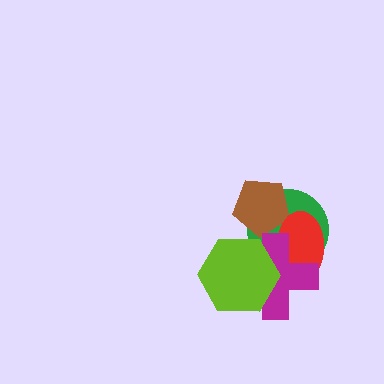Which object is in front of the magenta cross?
The lime hexagon is in front of the magenta cross.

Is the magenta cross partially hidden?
Yes, it is partially covered by another shape.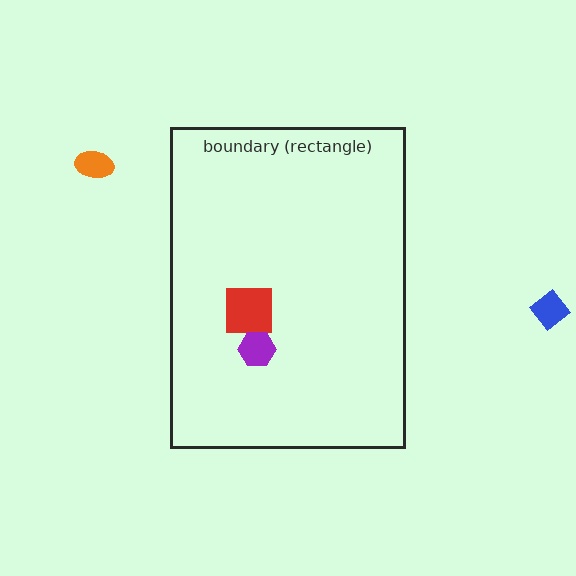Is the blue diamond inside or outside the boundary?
Outside.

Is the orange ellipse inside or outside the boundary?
Outside.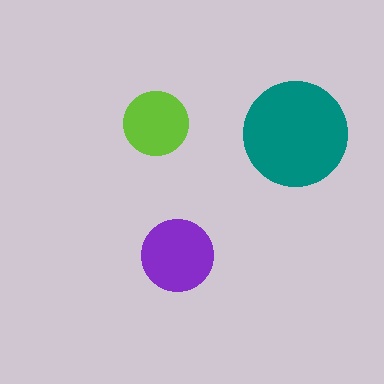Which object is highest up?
The lime circle is topmost.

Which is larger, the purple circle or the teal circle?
The teal one.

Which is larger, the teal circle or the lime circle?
The teal one.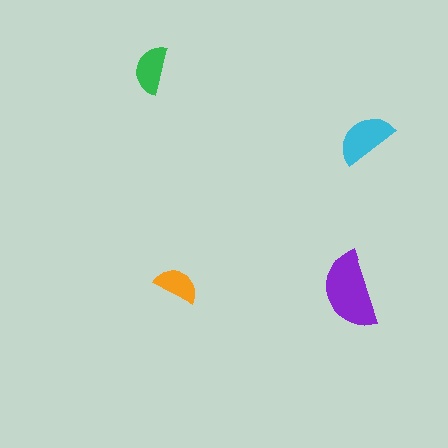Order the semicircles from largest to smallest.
the purple one, the cyan one, the green one, the orange one.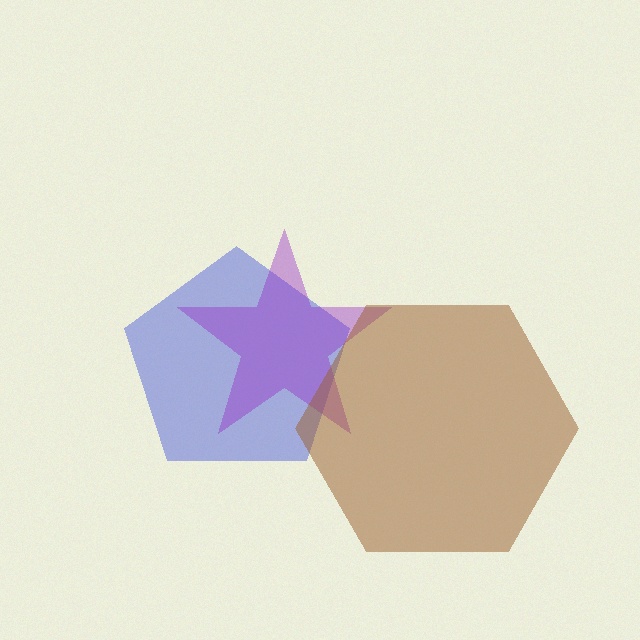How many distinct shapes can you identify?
There are 3 distinct shapes: a blue pentagon, a purple star, a brown hexagon.